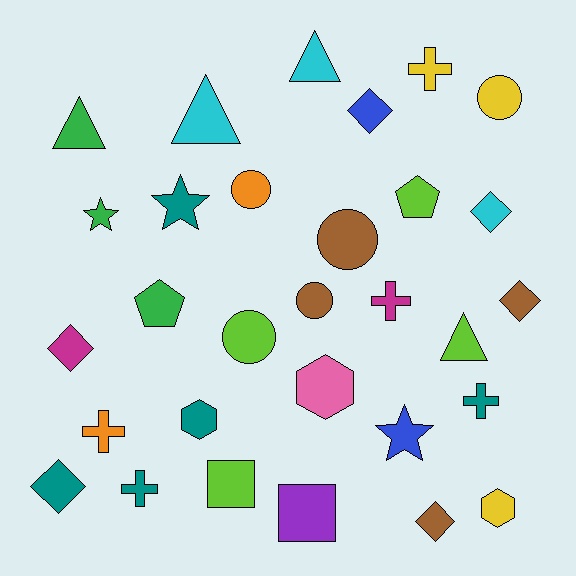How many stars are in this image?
There are 3 stars.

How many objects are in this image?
There are 30 objects.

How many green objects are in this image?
There are 3 green objects.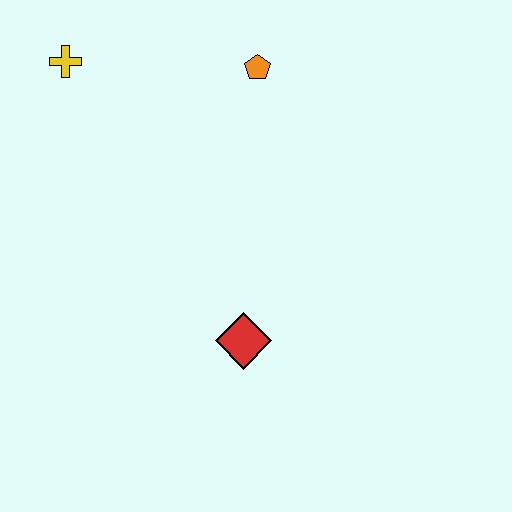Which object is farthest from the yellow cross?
The red diamond is farthest from the yellow cross.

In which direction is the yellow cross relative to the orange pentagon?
The yellow cross is to the left of the orange pentagon.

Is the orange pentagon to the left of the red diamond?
No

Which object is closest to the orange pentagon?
The yellow cross is closest to the orange pentagon.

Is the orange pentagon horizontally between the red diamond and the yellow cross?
No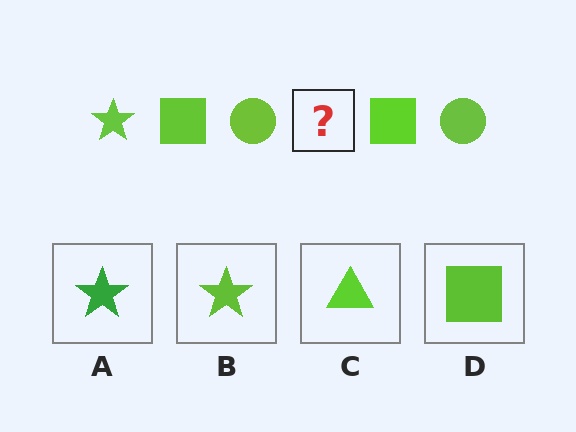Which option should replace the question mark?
Option B.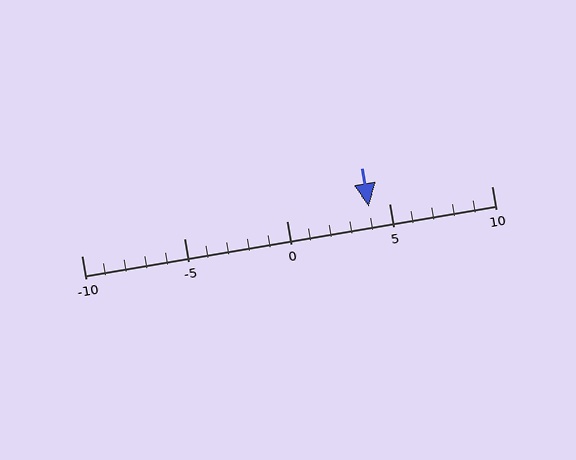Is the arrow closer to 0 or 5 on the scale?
The arrow is closer to 5.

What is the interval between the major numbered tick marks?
The major tick marks are spaced 5 units apart.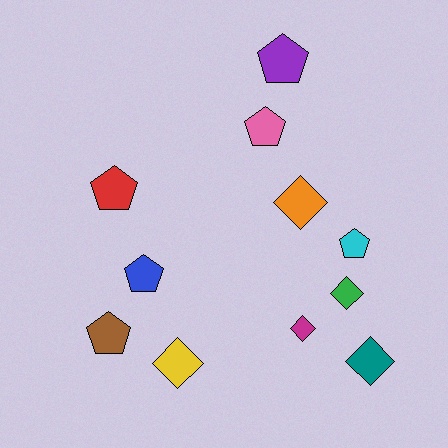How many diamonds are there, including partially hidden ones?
There are 5 diamonds.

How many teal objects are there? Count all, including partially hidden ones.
There is 1 teal object.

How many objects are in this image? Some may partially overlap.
There are 11 objects.